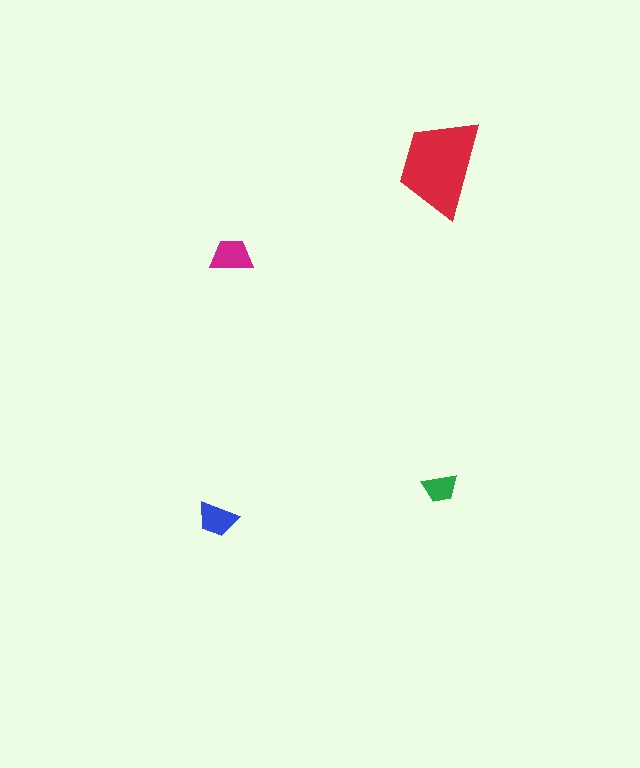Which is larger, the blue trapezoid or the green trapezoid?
The blue one.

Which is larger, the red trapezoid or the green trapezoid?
The red one.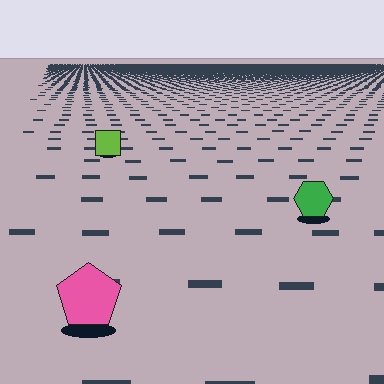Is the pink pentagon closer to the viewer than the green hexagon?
Yes. The pink pentagon is closer — you can tell from the texture gradient: the ground texture is coarser near it.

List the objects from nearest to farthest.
From nearest to farthest: the pink pentagon, the green hexagon, the lime square.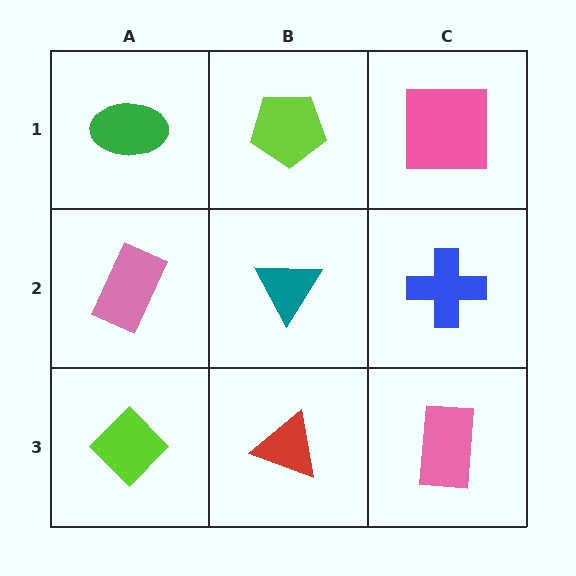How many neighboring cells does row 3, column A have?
2.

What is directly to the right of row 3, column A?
A red triangle.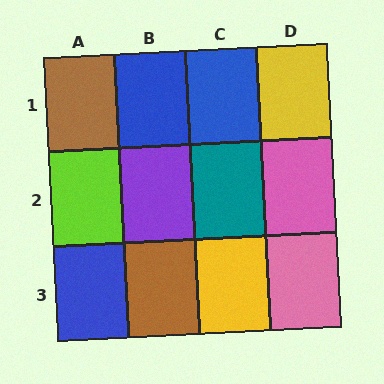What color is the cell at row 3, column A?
Blue.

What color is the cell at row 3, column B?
Brown.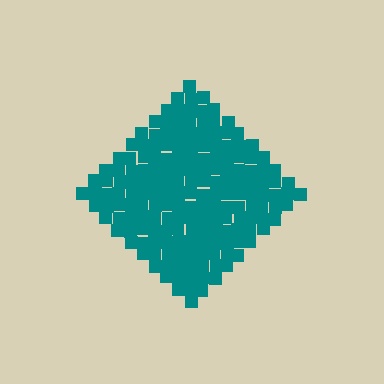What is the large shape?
The large shape is a diamond.